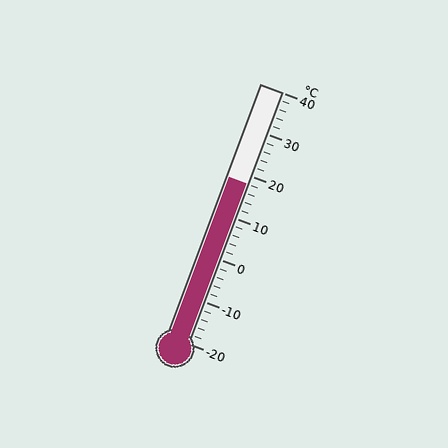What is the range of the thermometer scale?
The thermometer scale ranges from -20°C to 40°C.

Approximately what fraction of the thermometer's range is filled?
The thermometer is filled to approximately 65% of its range.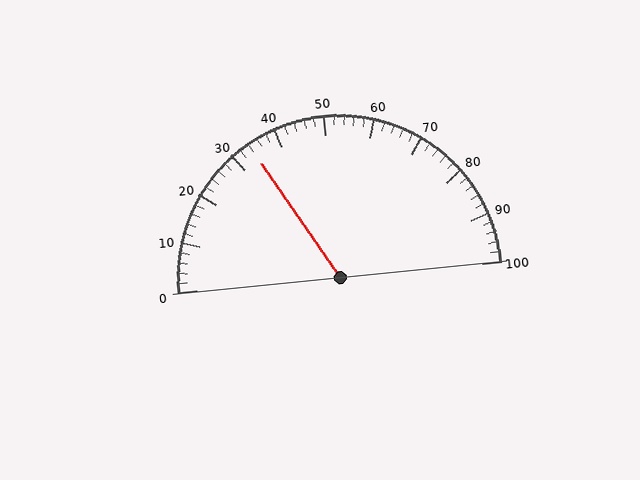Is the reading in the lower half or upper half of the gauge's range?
The reading is in the lower half of the range (0 to 100).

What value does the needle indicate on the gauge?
The needle indicates approximately 34.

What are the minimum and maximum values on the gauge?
The gauge ranges from 0 to 100.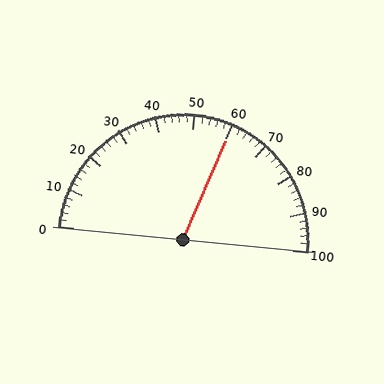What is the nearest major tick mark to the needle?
The nearest major tick mark is 60.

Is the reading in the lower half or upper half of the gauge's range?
The reading is in the upper half of the range (0 to 100).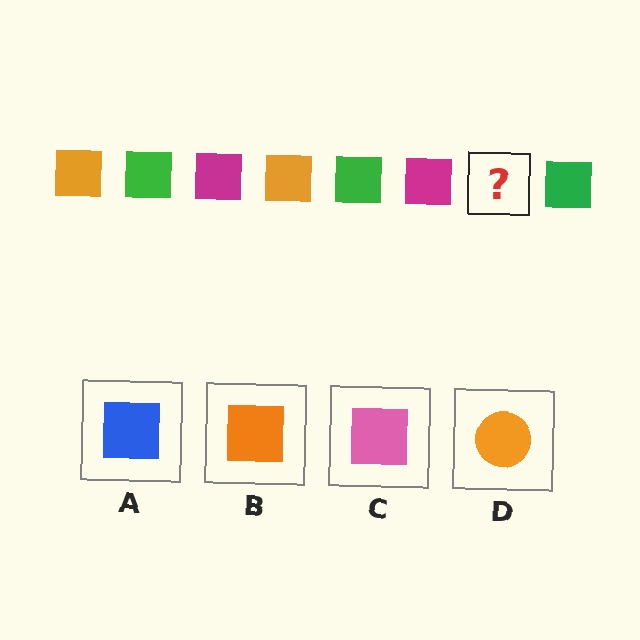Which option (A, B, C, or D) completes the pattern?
B.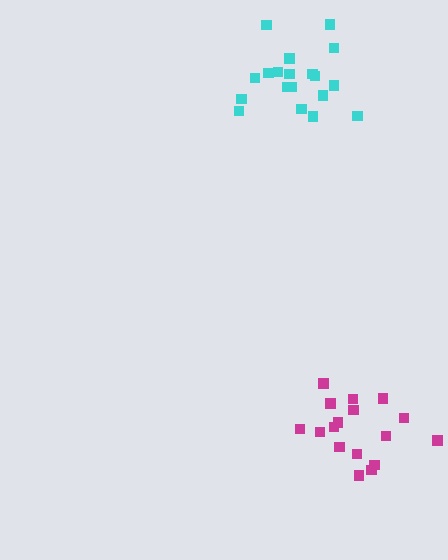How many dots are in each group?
Group 1: 19 dots, Group 2: 17 dots (36 total).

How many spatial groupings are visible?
There are 2 spatial groupings.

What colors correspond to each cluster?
The clusters are colored: cyan, magenta.